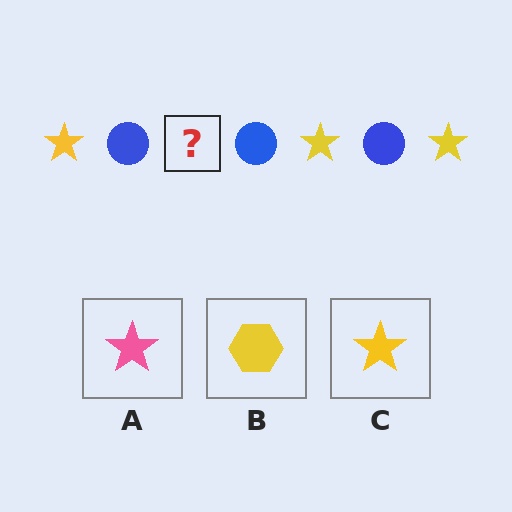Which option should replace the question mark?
Option C.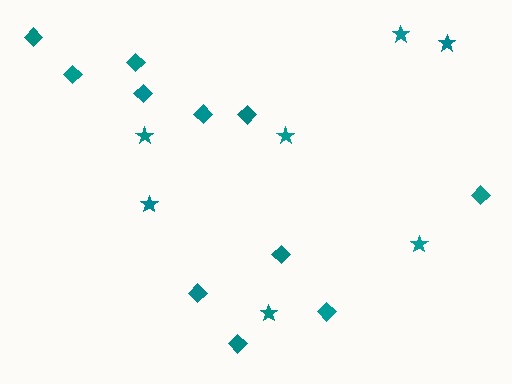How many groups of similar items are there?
There are 2 groups: one group of stars (7) and one group of diamonds (11).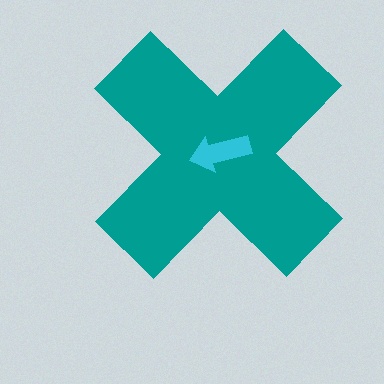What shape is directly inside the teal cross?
The cyan arrow.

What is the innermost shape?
The cyan arrow.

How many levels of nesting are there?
2.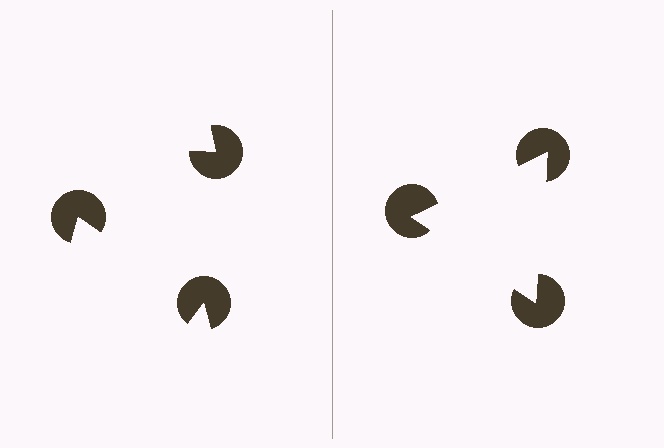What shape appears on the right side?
An illusory triangle.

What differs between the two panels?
The pac-man discs are positioned identically on both sides; only the wedge orientations differ. On the right they align to a triangle; on the left they are misaligned.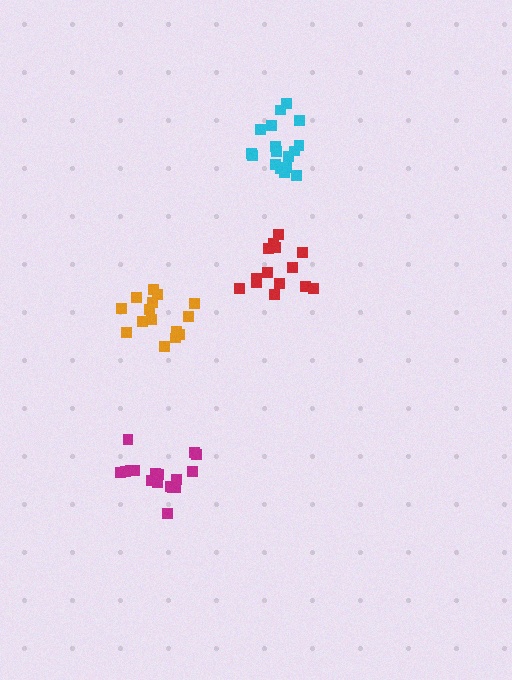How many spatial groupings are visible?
There are 4 spatial groupings.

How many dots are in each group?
Group 1: 14 dots, Group 2: 17 dots, Group 3: 17 dots, Group 4: 15 dots (63 total).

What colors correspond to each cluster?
The clusters are colored: red, magenta, cyan, orange.